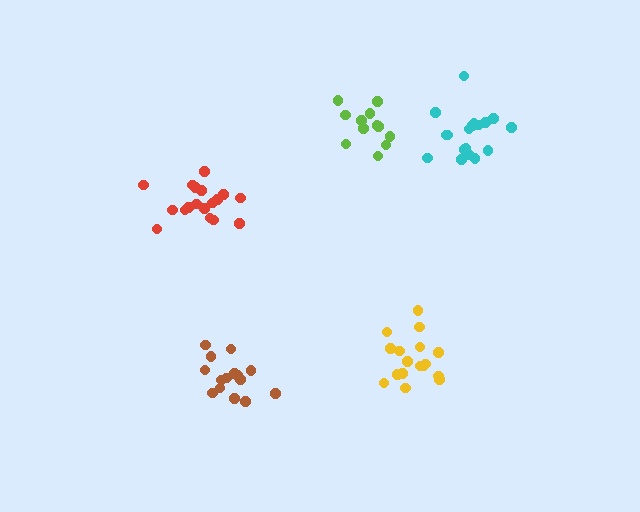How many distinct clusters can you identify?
There are 5 distinct clusters.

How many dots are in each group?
Group 1: 17 dots, Group 2: 15 dots, Group 3: 18 dots, Group 4: 12 dots, Group 5: 18 dots (80 total).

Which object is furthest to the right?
The cyan cluster is rightmost.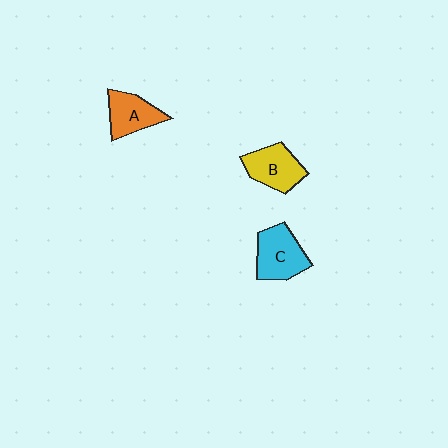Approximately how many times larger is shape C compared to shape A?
Approximately 1.2 times.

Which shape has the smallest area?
Shape A (orange).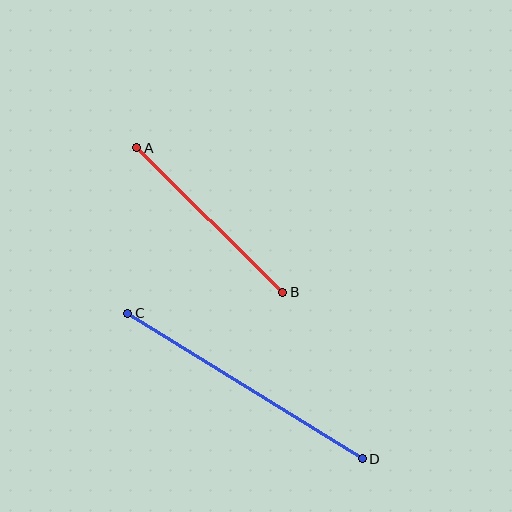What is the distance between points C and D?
The distance is approximately 276 pixels.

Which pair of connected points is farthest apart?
Points C and D are farthest apart.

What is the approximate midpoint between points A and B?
The midpoint is at approximately (210, 220) pixels.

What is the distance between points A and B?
The distance is approximately 206 pixels.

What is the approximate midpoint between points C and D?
The midpoint is at approximately (245, 386) pixels.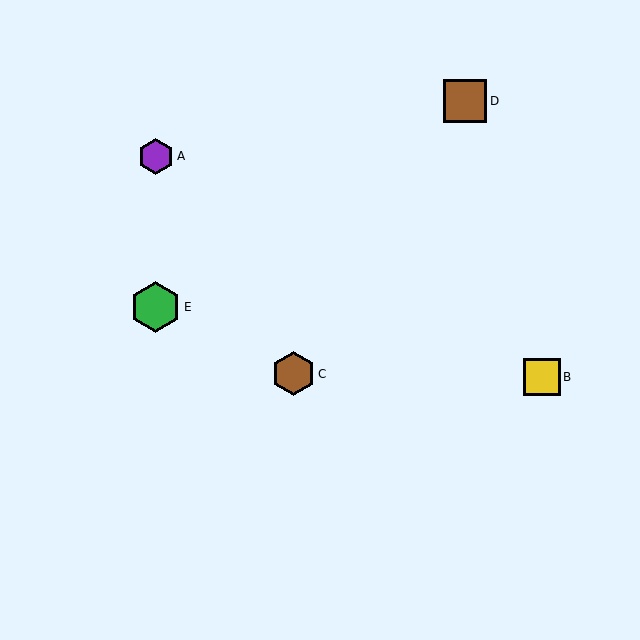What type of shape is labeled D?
Shape D is a brown square.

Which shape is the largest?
The green hexagon (labeled E) is the largest.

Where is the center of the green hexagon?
The center of the green hexagon is at (156, 307).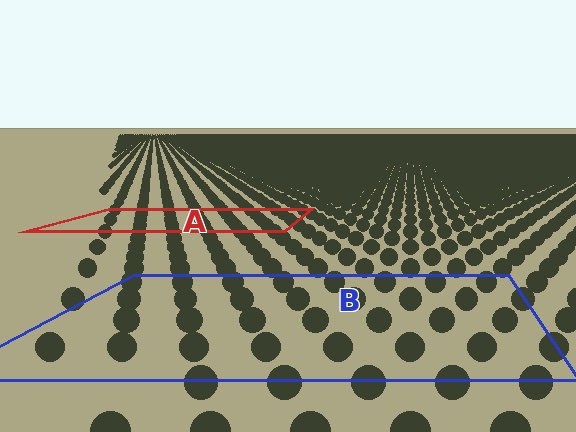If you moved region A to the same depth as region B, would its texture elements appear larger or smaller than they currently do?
They would appear larger. At a closer depth, the same texture elements are projected at a bigger on-screen size.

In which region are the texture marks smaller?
The texture marks are smaller in region A, because it is farther away.